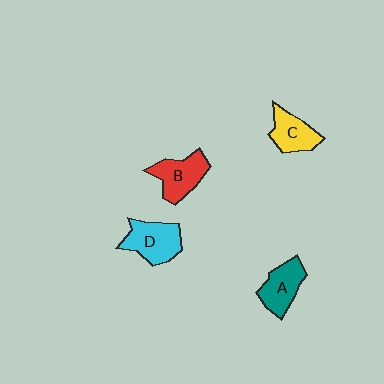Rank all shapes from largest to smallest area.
From largest to smallest: D (cyan), B (red), A (teal), C (yellow).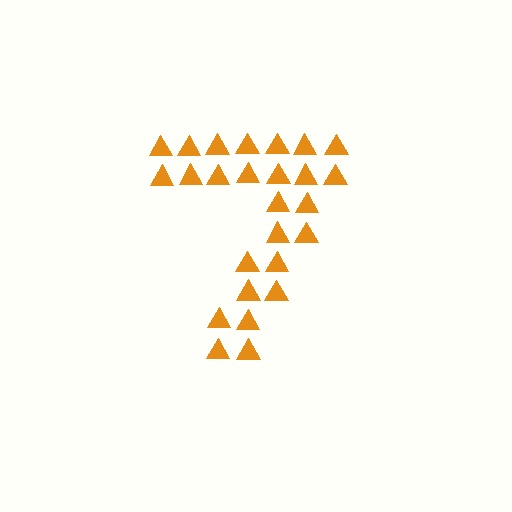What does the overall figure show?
The overall figure shows the digit 7.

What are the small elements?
The small elements are triangles.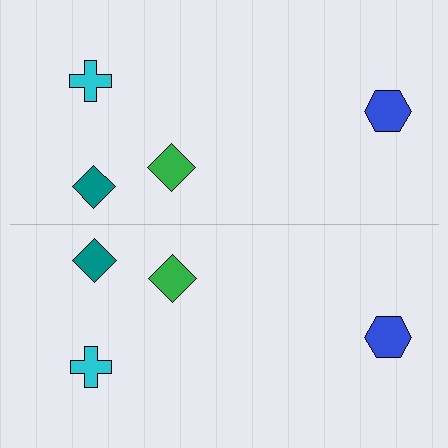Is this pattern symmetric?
Yes, this pattern has bilateral (reflection) symmetry.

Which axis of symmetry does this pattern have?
The pattern has a horizontal axis of symmetry running through the center of the image.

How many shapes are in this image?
There are 8 shapes in this image.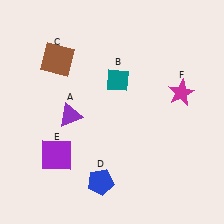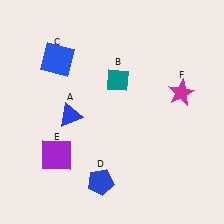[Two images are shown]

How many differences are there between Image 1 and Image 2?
There are 2 differences between the two images.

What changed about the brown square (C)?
In Image 1, C is brown. In Image 2, it changed to blue.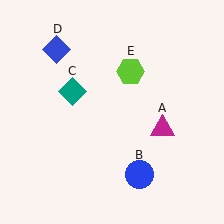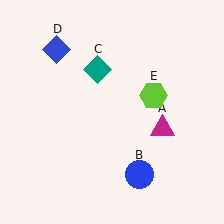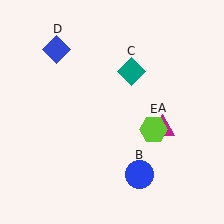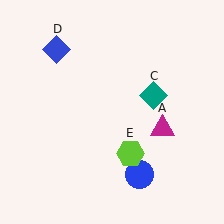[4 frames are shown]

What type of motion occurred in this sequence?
The teal diamond (object C), lime hexagon (object E) rotated clockwise around the center of the scene.